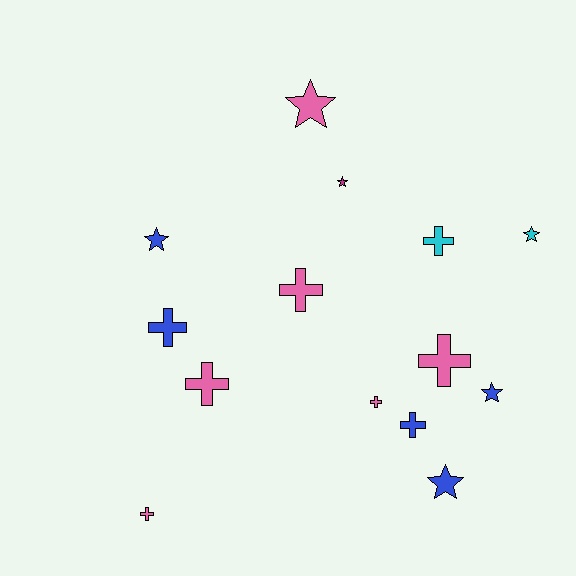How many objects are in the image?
There are 14 objects.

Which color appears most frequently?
Pink, with 6 objects.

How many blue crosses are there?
There are 2 blue crosses.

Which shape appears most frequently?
Cross, with 8 objects.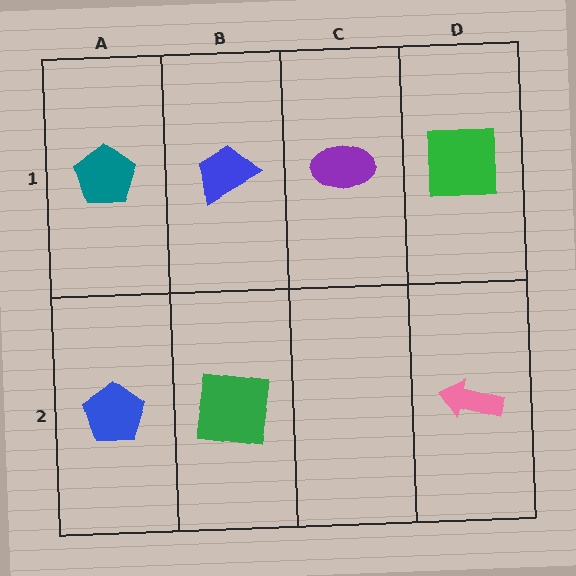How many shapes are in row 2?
3 shapes.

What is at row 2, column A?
A blue pentagon.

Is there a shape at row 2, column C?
No, that cell is empty.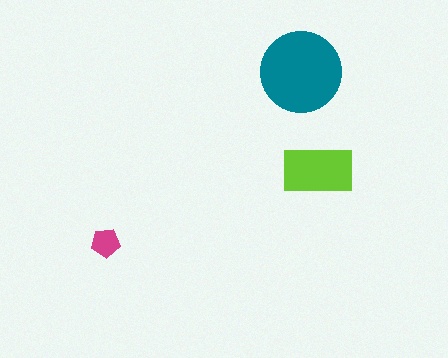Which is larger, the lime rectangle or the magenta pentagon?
The lime rectangle.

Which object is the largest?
The teal circle.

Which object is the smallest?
The magenta pentagon.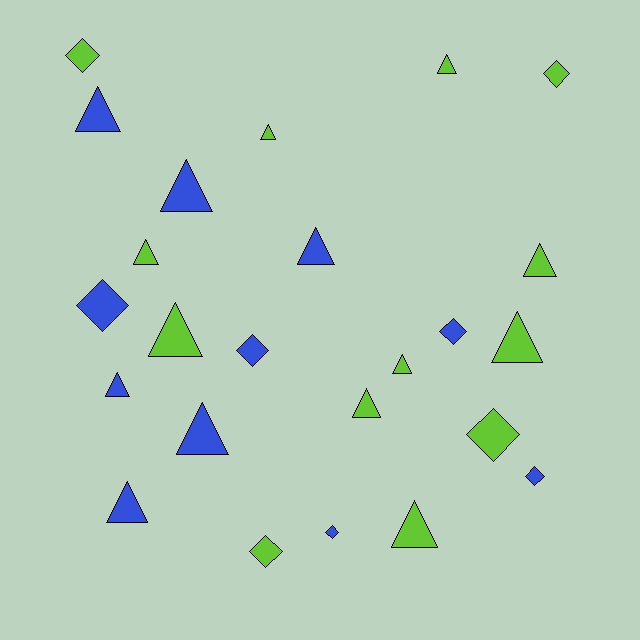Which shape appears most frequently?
Triangle, with 15 objects.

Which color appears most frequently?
Lime, with 13 objects.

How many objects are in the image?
There are 24 objects.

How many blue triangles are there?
There are 6 blue triangles.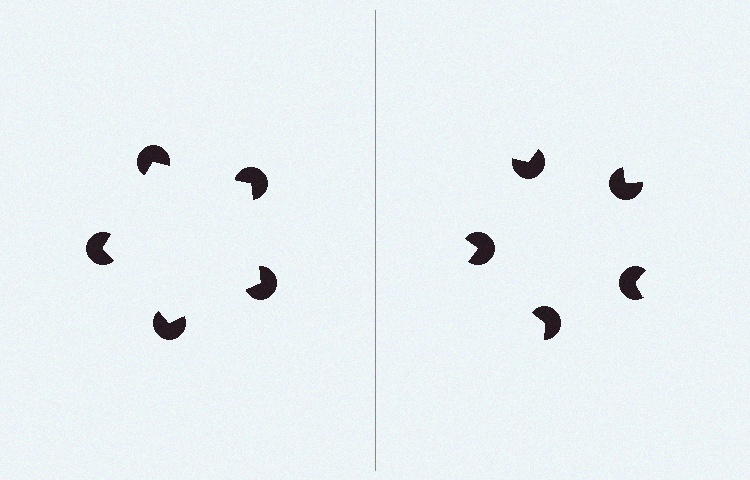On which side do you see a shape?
An illusory pentagon appears on the left side. On the right side the wedge cuts are rotated, so no coherent shape forms.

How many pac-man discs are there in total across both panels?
10 — 5 on each side.